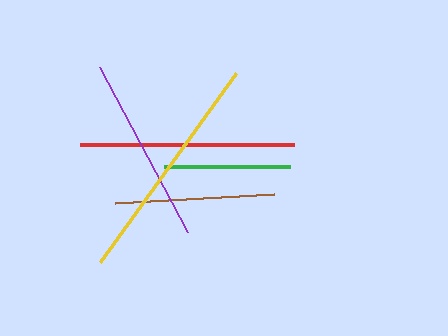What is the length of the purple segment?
The purple segment is approximately 187 pixels long.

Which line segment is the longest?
The yellow line is the longest at approximately 233 pixels.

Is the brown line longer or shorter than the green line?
The brown line is longer than the green line.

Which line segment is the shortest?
The green line is the shortest at approximately 127 pixels.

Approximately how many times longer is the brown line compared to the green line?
The brown line is approximately 1.3 times the length of the green line.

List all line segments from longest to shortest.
From longest to shortest: yellow, red, purple, brown, green.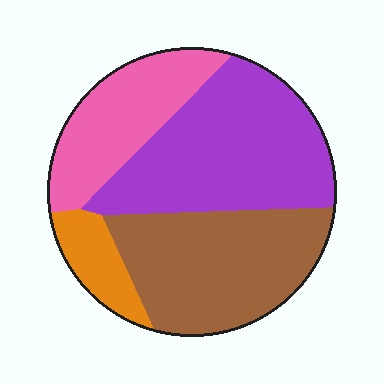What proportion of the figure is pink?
Pink covers around 20% of the figure.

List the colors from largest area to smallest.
From largest to smallest: purple, brown, pink, orange.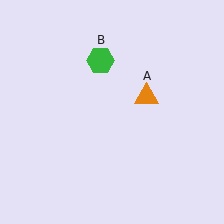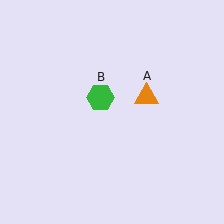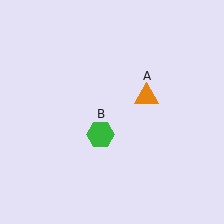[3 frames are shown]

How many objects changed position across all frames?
1 object changed position: green hexagon (object B).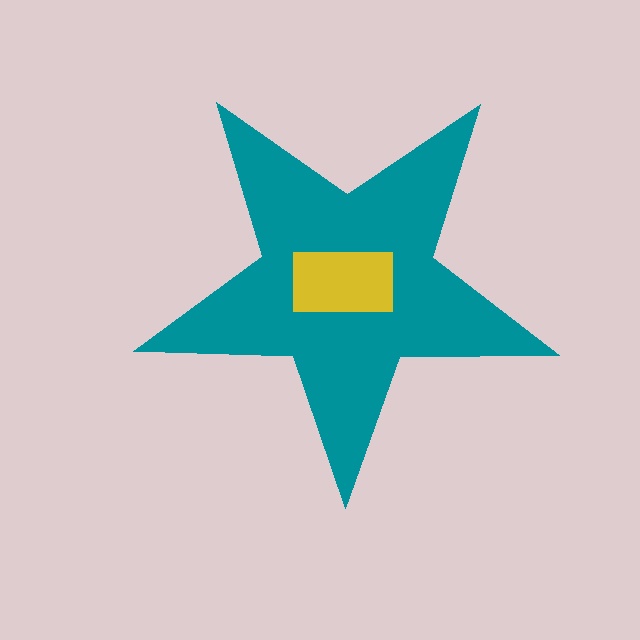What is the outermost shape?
The teal star.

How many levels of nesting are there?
2.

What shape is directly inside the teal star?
The yellow rectangle.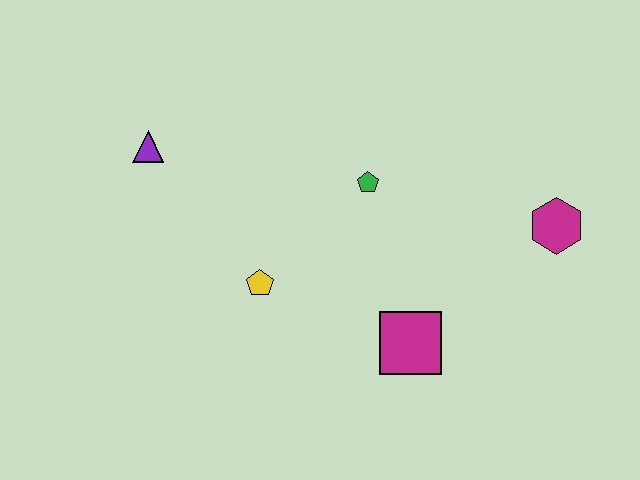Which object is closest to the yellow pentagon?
The green pentagon is closest to the yellow pentagon.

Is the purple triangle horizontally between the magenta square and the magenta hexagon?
No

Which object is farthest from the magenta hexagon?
The purple triangle is farthest from the magenta hexagon.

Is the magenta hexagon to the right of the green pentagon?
Yes